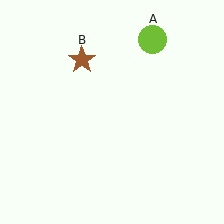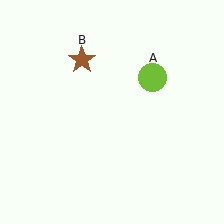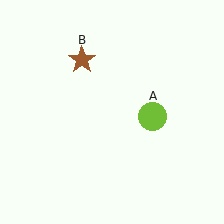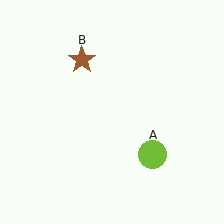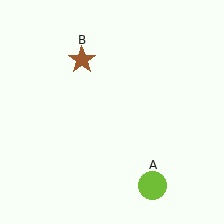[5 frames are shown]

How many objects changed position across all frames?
1 object changed position: lime circle (object A).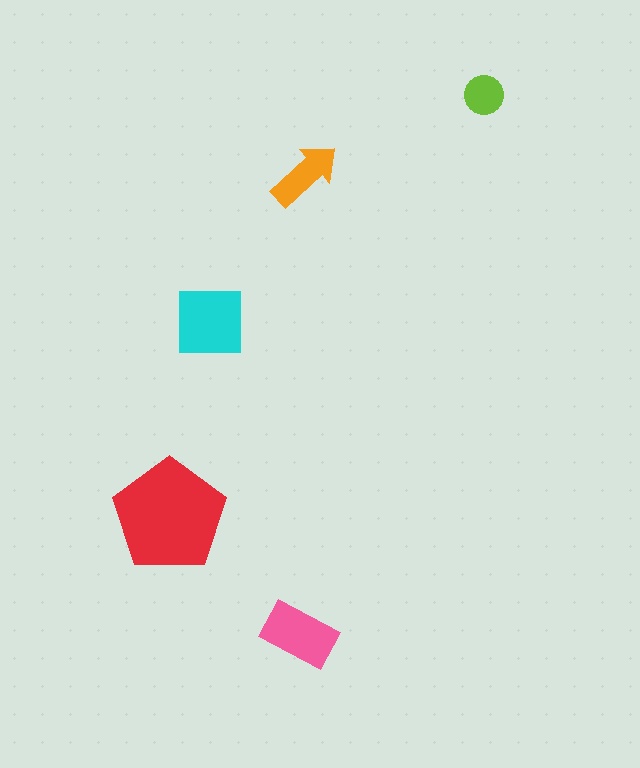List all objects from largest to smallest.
The red pentagon, the cyan square, the pink rectangle, the orange arrow, the lime circle.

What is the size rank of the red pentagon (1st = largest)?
1st.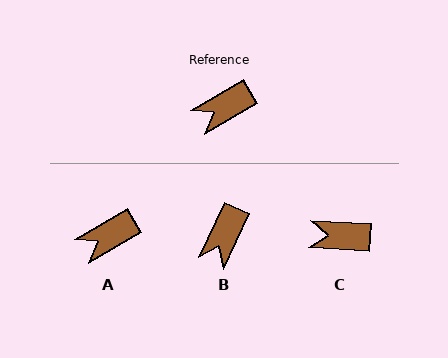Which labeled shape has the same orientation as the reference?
A.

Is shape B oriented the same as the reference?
No, it is off by about 34 degrees.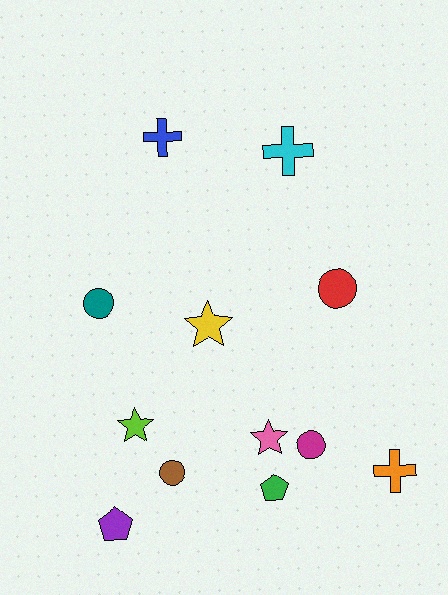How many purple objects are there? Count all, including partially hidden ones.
There is 1 purple object.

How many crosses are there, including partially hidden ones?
There are 3 crosses.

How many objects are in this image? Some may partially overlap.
There are 12 objects.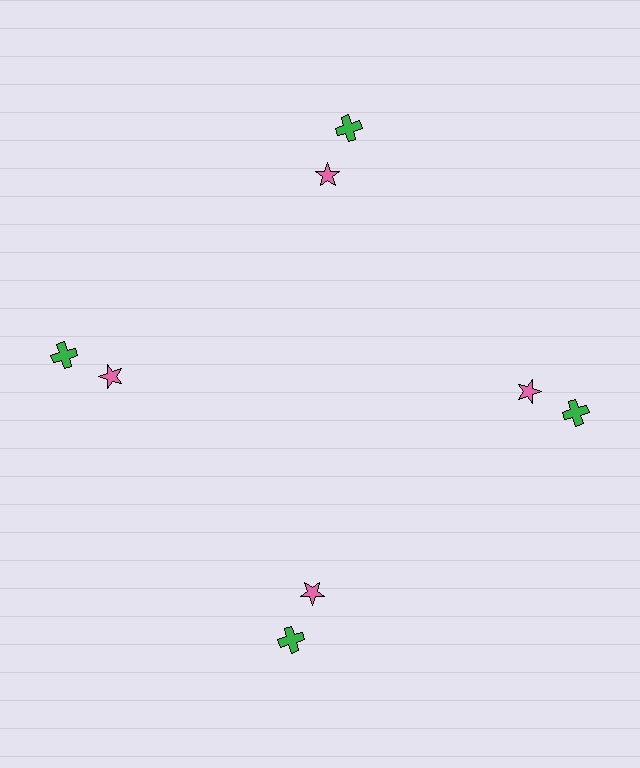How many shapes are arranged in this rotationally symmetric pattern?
There are 8 shapes, arranged in 4 groups of 2.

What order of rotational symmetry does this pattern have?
This pattern has 4-fold rotational symmetry.